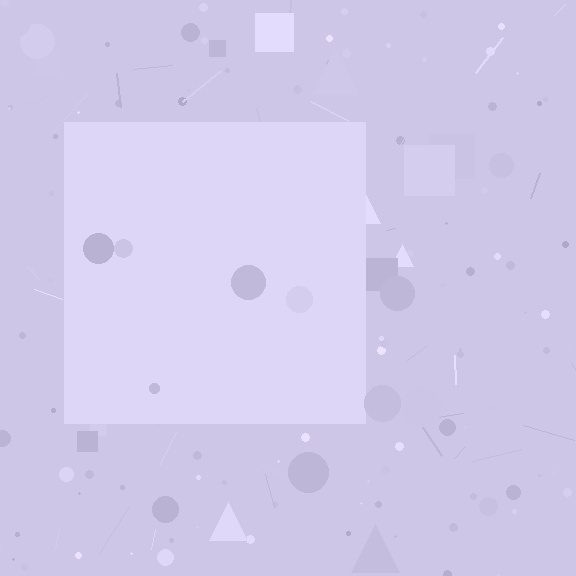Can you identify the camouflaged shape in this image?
The camouflaged shape is a square.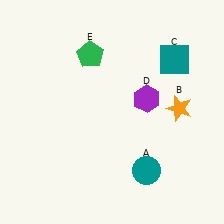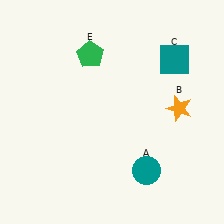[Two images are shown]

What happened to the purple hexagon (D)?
The purple hexagon (D) was removed in Image 2. It was in the top-right area of Image 1.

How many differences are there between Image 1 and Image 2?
There is 1 difference between the two images.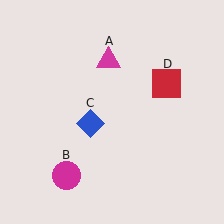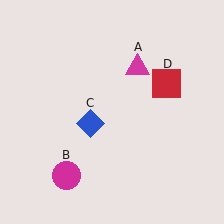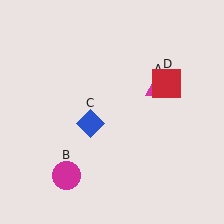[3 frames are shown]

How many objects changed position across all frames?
1 object changed position: magenta triangle (object A).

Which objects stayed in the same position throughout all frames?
Magenta circle (object B) and blue diamond (object C) and red square (object D) remained stationary.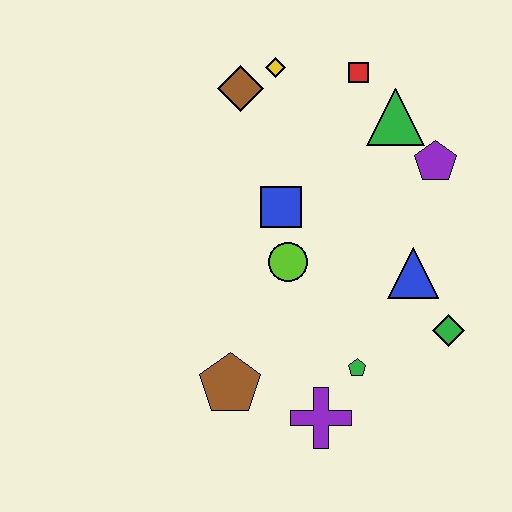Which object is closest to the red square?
The green triangle is closest to the red square.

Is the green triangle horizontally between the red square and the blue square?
No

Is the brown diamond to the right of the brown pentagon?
Yes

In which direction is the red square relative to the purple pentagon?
The red square is above the purple pentagon.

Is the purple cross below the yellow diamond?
Yes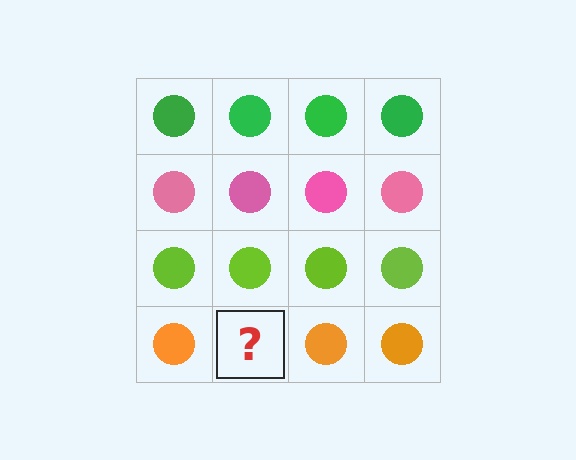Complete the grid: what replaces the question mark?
The question mark should be replaced with an orange circle.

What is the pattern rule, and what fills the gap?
The rule is that each row has a consistent color. The gap should be filled with an orange circle.